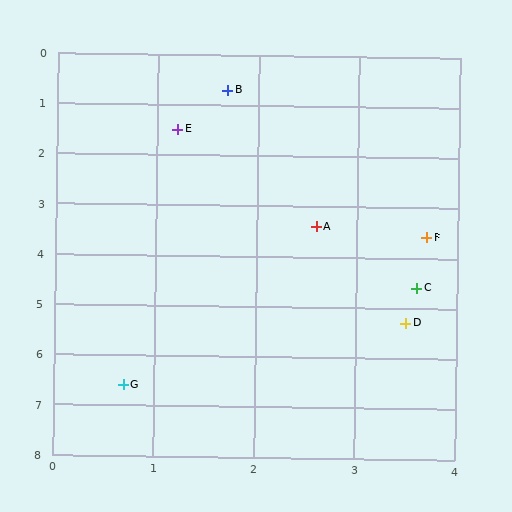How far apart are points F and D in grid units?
Points F and D are about 1.7 grid units apart.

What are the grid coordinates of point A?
Point A is at approximately (2.6, 3.4).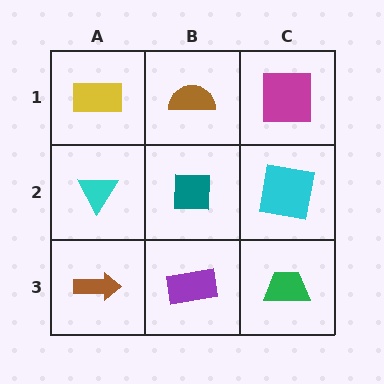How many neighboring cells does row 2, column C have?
3.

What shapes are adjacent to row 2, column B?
A brown semicircle (row 1, column B), a purple rectangle (row 3, column B), a cyan triangle (row 2, column A), a cyan square (row 2, column C).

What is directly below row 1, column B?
A teal square.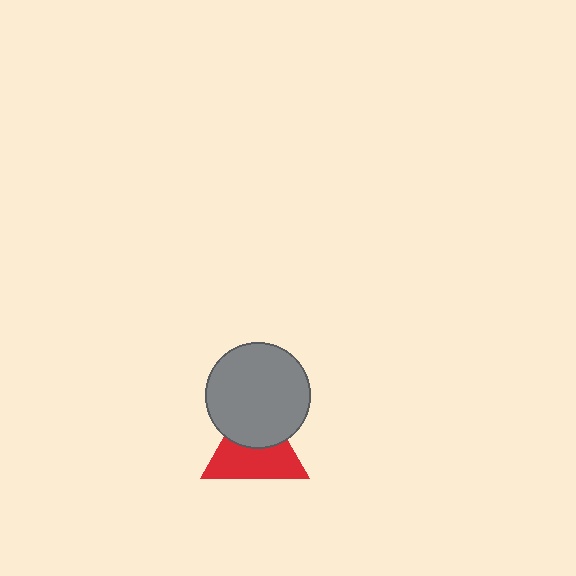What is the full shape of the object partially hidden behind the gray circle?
The partially hidden object is a red triangle.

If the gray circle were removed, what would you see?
You would see the complete red triangle.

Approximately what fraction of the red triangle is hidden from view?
Roughly 42% of the red triangle is hidden behind the gray circle.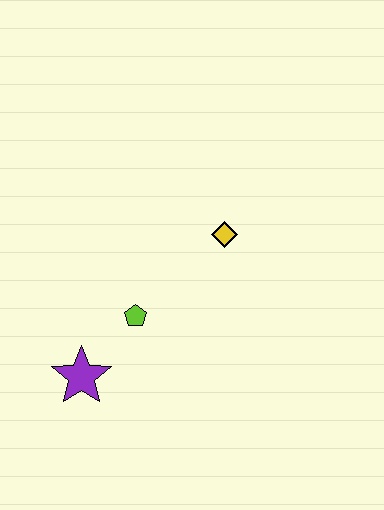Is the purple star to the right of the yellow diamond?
No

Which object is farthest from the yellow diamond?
The purple star is farthest from the yellow diamond.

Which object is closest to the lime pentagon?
The purple star is closest to the lime pentagon.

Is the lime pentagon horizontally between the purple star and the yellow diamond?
Yes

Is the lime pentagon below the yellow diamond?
Yes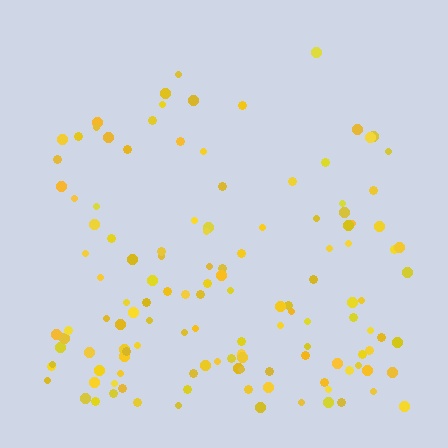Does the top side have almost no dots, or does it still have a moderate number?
Still a moderate number, just noticeably fewer than the bottom.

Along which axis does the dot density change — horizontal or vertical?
Vertical.